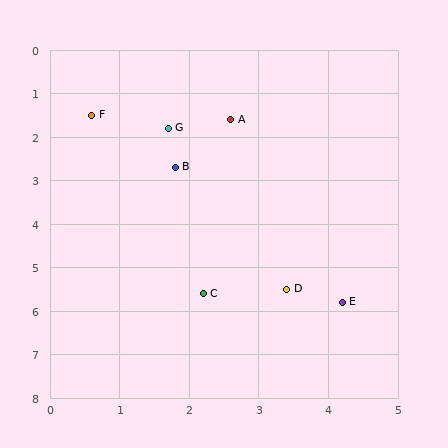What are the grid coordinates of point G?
Point G is at approximately (1.7, 1.8).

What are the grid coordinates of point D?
Point D is at approximately (3.4, 5.5).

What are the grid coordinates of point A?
Point A is at approximately (2.6, 1.6).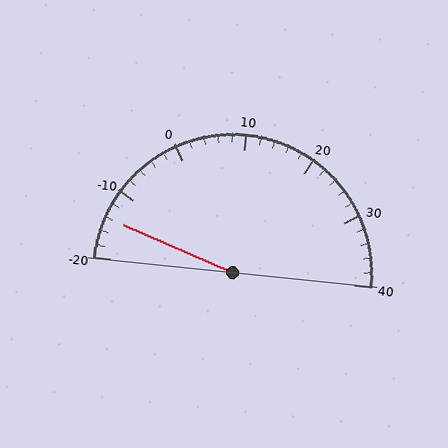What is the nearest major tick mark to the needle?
The nearest major tick mark is -10.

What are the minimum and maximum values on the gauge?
The gauge ranges from -20 to 40.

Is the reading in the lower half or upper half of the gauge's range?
The reading is in the lower half of the range (-20 to 40).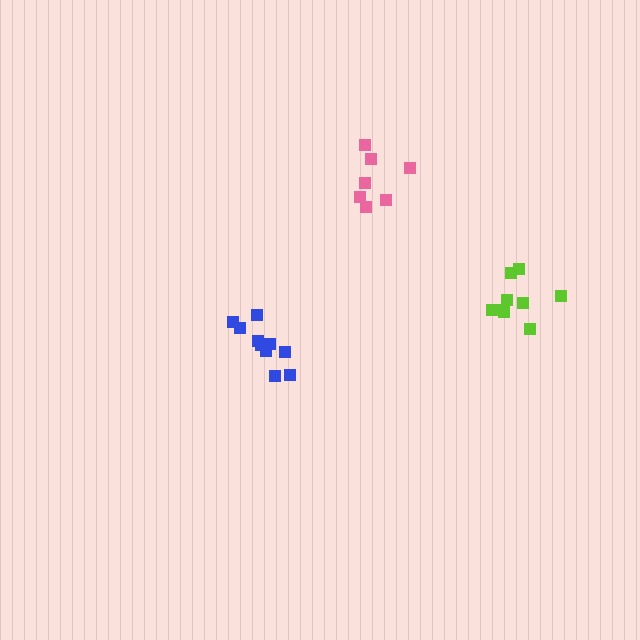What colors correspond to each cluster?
The clusters are colored: blue, pink, lime.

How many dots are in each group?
Group 1: 10 dots, Group 2: 7 dots, Group 3: 9 dots (26 total).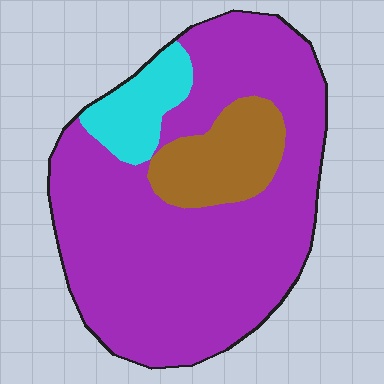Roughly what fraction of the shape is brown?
Brown covers around 15% of the shape.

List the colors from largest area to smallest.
From largest to smallest: purple, brown, cyan.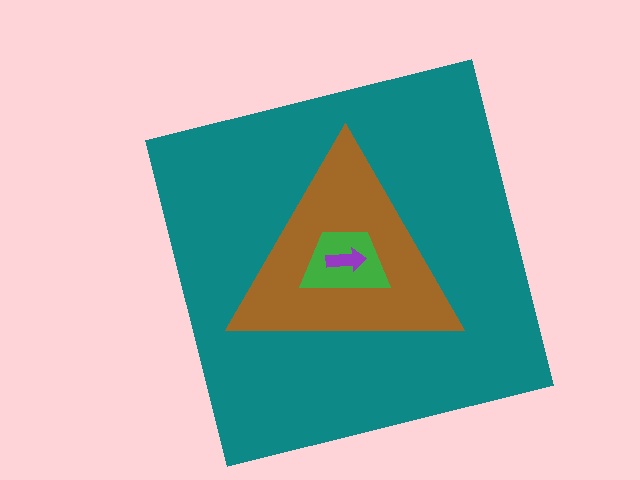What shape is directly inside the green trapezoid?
The purple arrow.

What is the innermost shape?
The purple arrow.